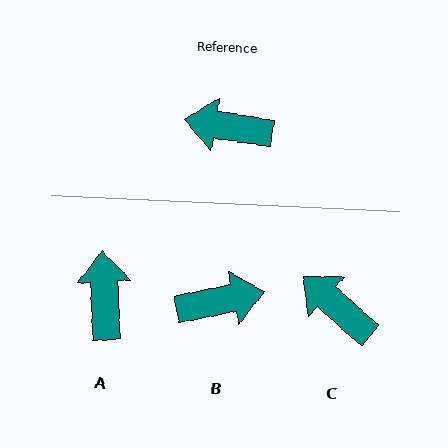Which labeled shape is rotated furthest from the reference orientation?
B, about 160 degrees away.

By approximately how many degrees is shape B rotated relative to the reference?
Approximately 160 degrees clockwise.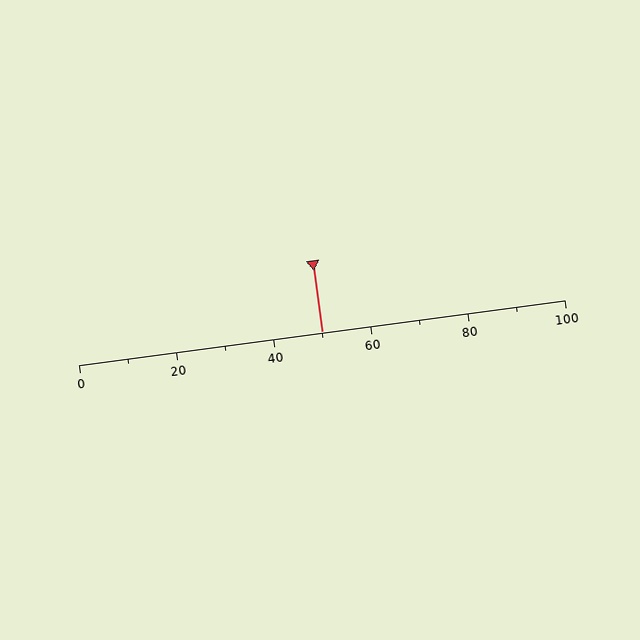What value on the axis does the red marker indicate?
The marker indicates approximately 50.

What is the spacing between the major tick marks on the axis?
The major ticks are spaced 20 apart.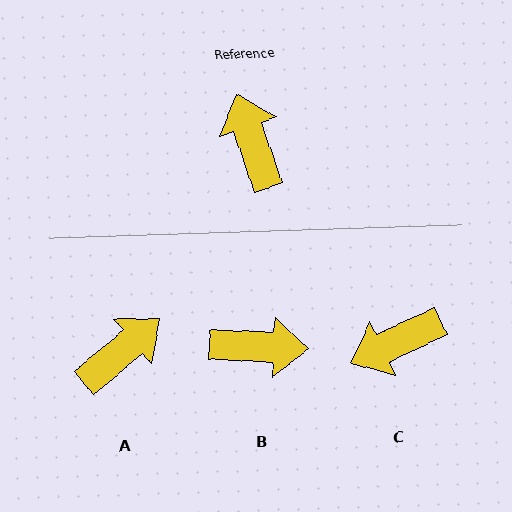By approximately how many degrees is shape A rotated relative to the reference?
Approximately 68 degrees clockwise.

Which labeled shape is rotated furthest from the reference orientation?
B, about 111 degrees away.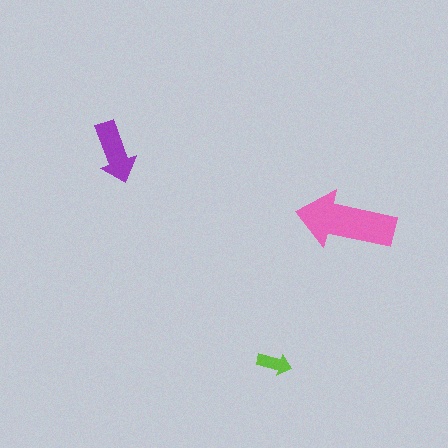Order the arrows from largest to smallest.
the pink one, the purple one, the lime one.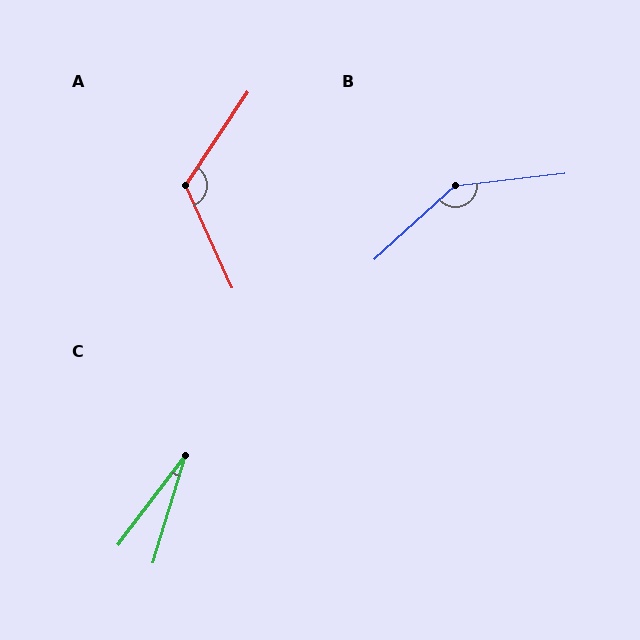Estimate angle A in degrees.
Approximately 122 degrees.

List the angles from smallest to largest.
C (20°), A (122°), B (144°).